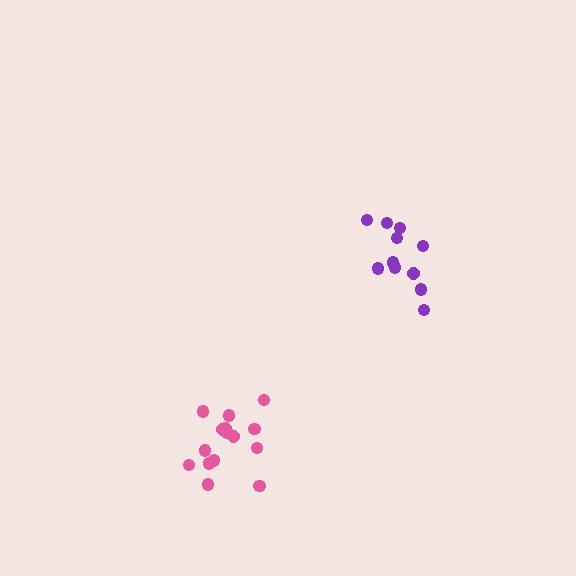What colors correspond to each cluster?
The clusters are colored: pink, purple.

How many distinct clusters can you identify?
There are 2 distinct clusters.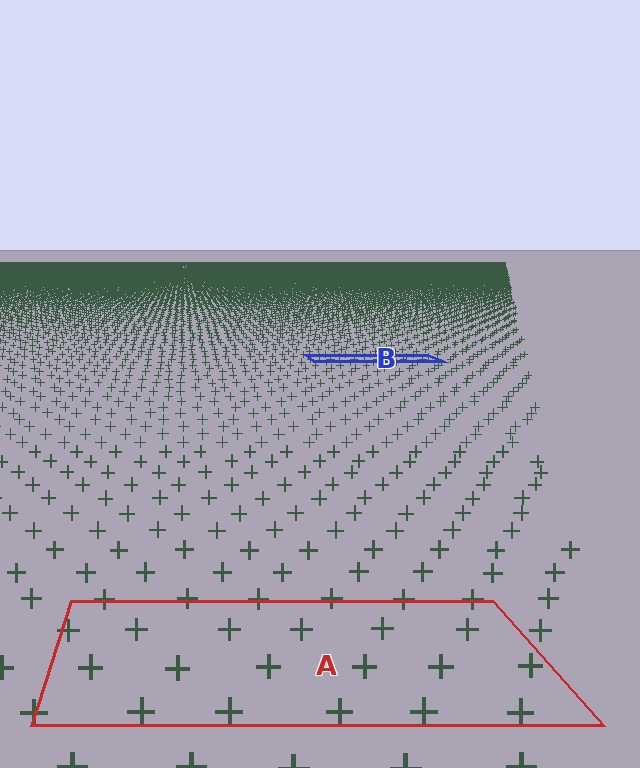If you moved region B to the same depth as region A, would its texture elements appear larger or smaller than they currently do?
They would appear larger. At a closer depth, the same texture elements are projected at a bigger on-screen size.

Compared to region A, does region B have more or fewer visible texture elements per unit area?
Region B has more texture elements per unit area — they are packed more densely because it is farther away.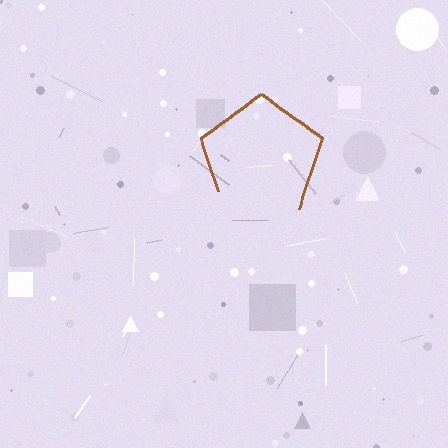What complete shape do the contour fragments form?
The contour fragments form a pentagon.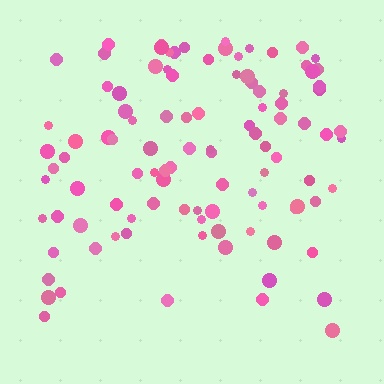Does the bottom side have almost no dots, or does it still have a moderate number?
Still a moderate number, just noticeably fewer than the top.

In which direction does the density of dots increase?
From bottom to top, with the top side densest.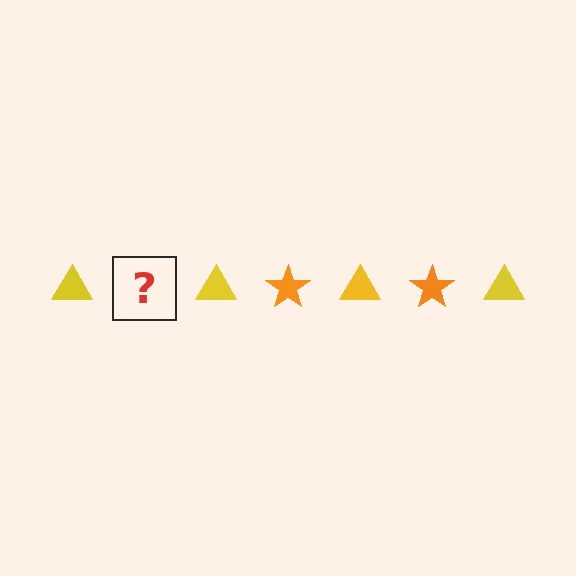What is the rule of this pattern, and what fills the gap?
The rule is that the pattern alternates between yellow triangle and orange star. The gap should be filled with an orange star.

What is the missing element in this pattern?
The missing element is an orange star.